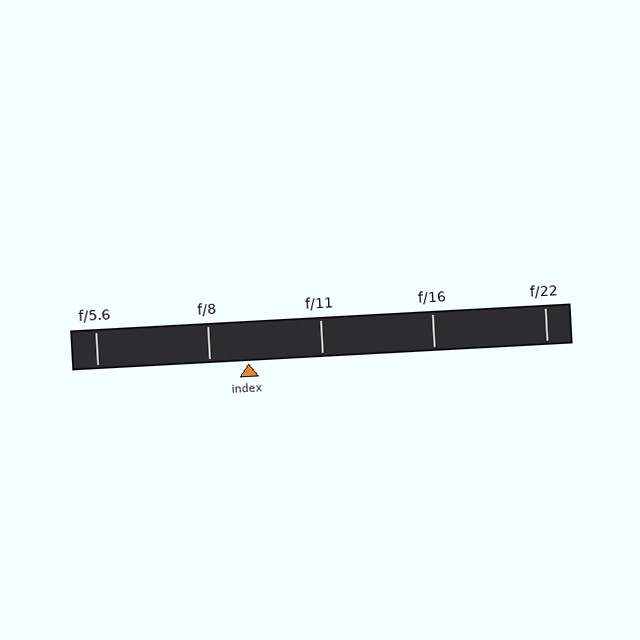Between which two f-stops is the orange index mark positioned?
The index mark is between f/8 and f/11.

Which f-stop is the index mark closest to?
The index mark is closest to f/8.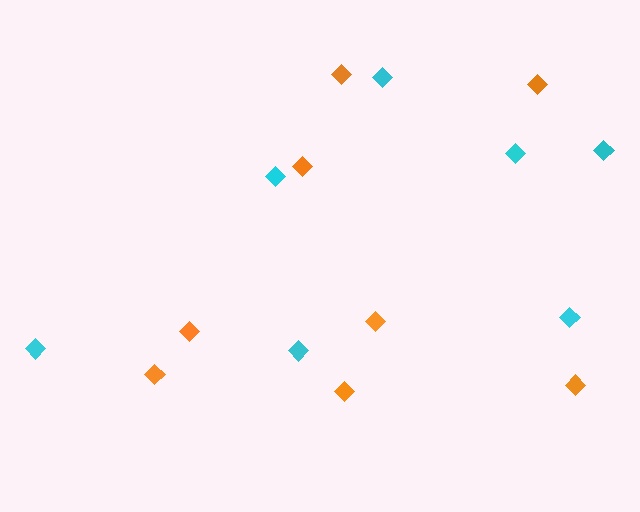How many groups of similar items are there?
There are 2 groups: one group of orange diamonds (8) and one group of cyan diamonds (7).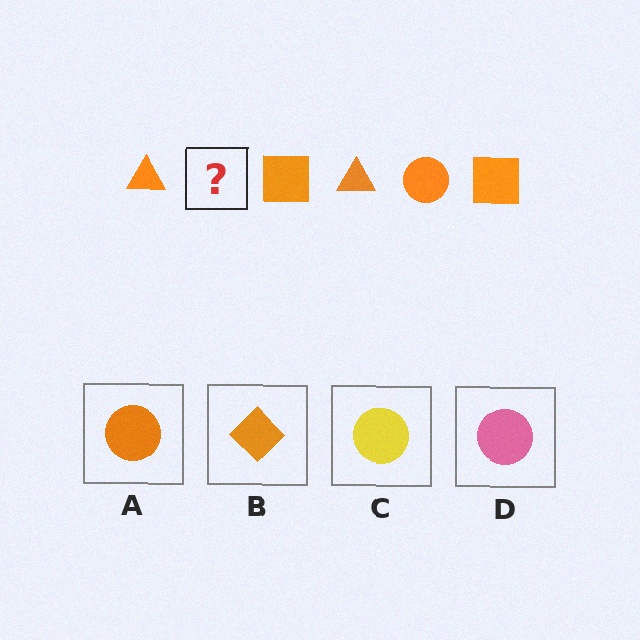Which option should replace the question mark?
Option A.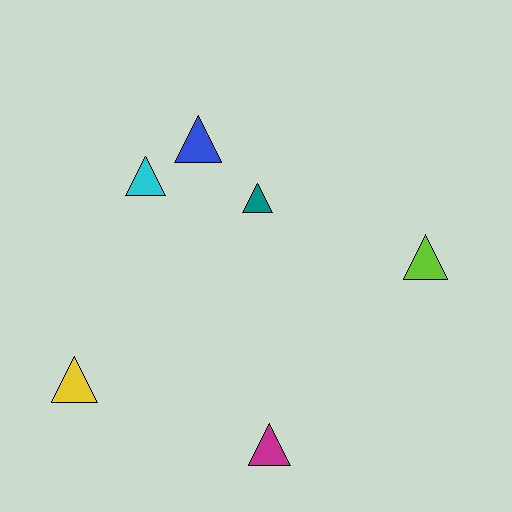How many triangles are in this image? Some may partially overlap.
There are 6 triangles.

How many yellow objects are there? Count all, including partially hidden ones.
There is 1 yellow object.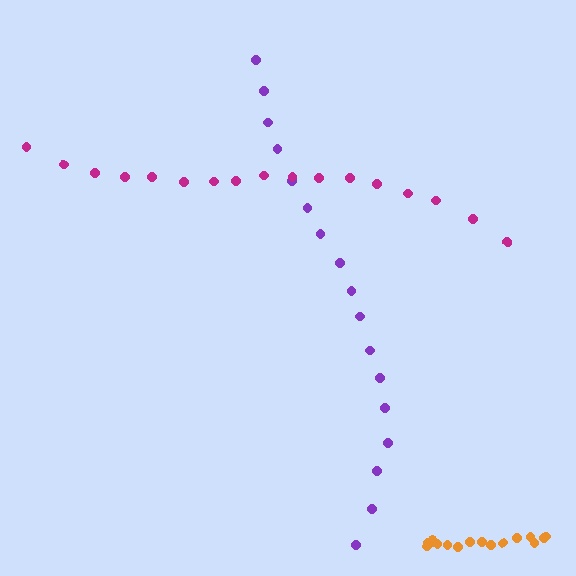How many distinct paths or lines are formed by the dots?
There are 3 distinct paths.